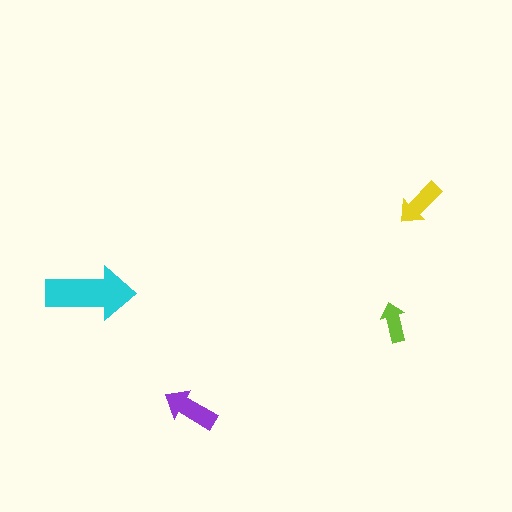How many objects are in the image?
There are 4 objects in the image.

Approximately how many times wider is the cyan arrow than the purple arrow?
About 1.5 times wider.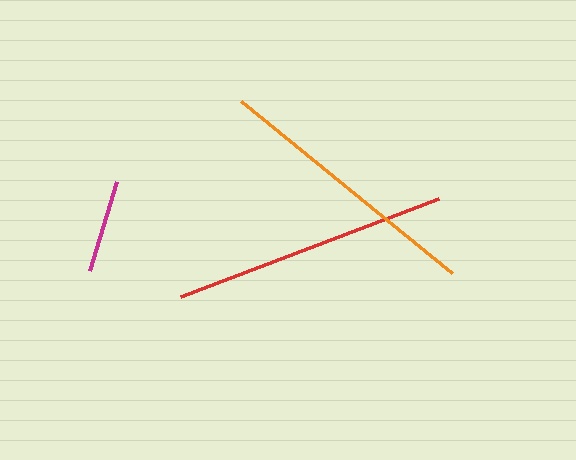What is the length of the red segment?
The red segment is approximately 276 pixels long.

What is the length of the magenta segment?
The magenta segment is approximately 93 pixels long.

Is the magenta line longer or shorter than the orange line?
The orange line is longer than the magenta line.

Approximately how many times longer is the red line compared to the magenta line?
The red line is approximately 3.0 times the length of the magenta line.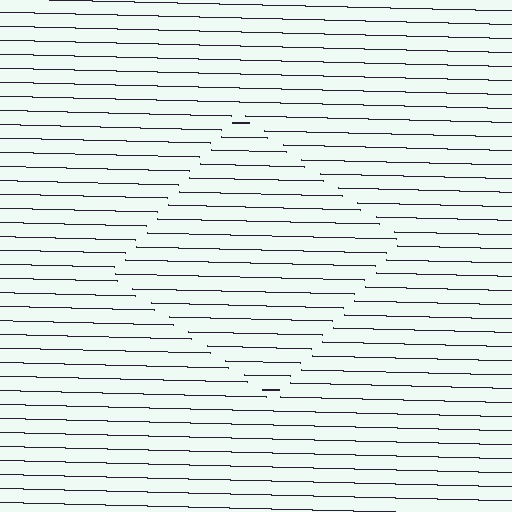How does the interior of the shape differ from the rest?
The interior of the shape contains the same grating, shifted by half a period — the contour is defined by the phase discontinuity where line-ends from the inner and outer gratings abut.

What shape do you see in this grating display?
An illusory square. The interior of the shape contains the same grating, shifted by half a period — the contour is defined by the phase discontinuity where line-ends from the inner and outer gratings abut.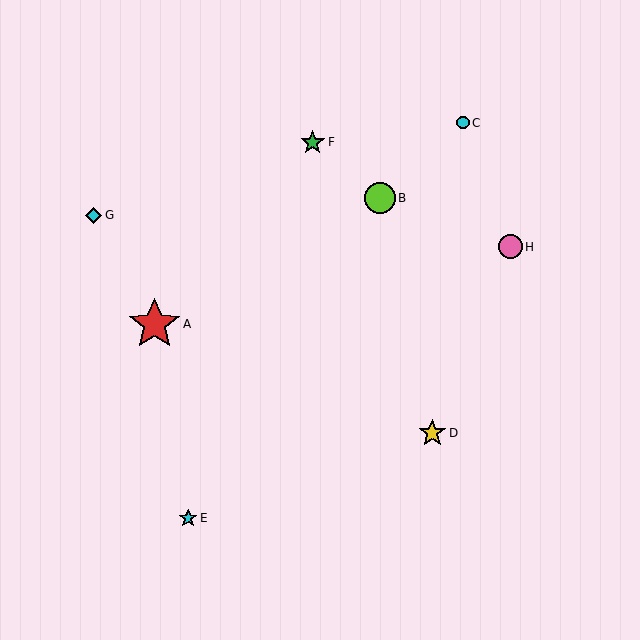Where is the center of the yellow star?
The center of the yellow star is at (432, 433).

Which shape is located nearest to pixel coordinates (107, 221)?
The cyan diamond (labeled G) at (94, 215) is nearest to that location.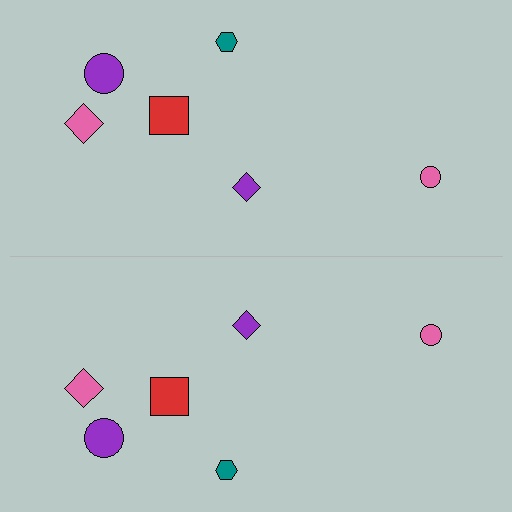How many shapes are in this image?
There are 12 shapes in this image.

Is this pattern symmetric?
Yes, this pattern has bilateral (reflection) symmetry.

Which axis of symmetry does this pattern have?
The pattern has a horizontal axis of symmetry running through the center of the image.